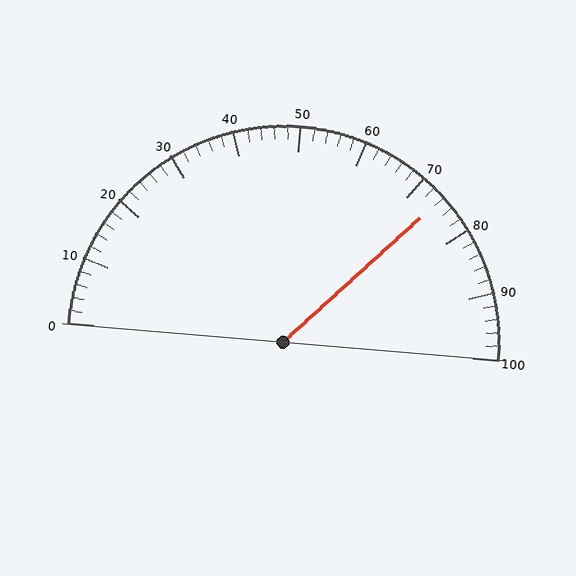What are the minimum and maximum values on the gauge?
The gauge ranges from 0 to 100.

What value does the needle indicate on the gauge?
The needle indicates approximately 74.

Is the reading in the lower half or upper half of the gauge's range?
The reading is in the upper half of the range (0 to 100).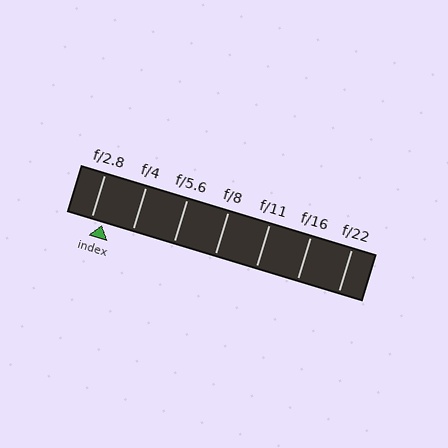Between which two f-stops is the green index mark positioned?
The index mark is between f/2.8 and f/4.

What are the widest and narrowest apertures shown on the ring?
The widest aperture shown is f/2.8 and the narrowest is f/22.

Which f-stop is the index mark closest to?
The index mark is closest to f/2.8.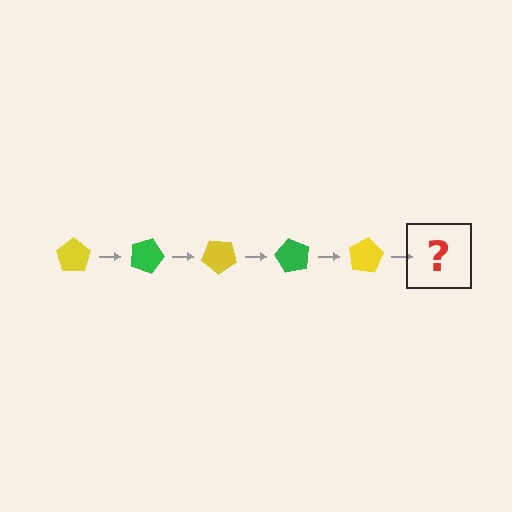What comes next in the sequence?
The next element should be a green pentagon, rotated 100 degrees from the start.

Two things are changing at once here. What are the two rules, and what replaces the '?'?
The two rules are that it rotates 20 degrees each step and the color cycles through yellow and green. The '?' should be a green pentagon, rotated 100 degrees from the start.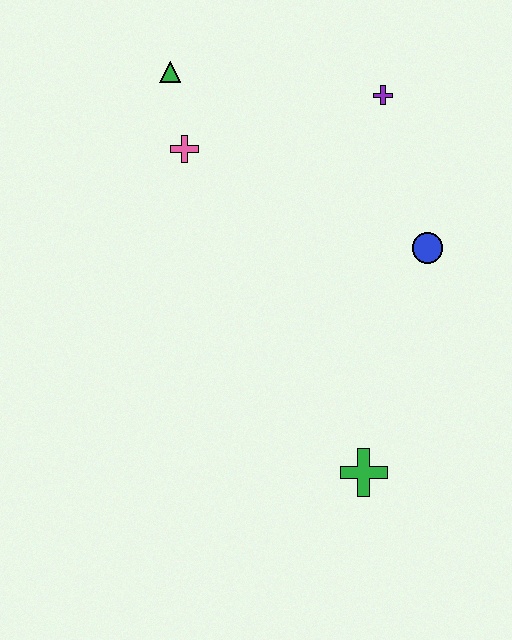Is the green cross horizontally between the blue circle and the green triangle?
Yes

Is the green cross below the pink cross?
Yes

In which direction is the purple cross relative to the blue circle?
The purple cross is above the blue circle.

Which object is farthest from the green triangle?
The green cross is farthest from the green triangle.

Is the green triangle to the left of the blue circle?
Yes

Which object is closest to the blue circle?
The purple cross is closest to the blue circle.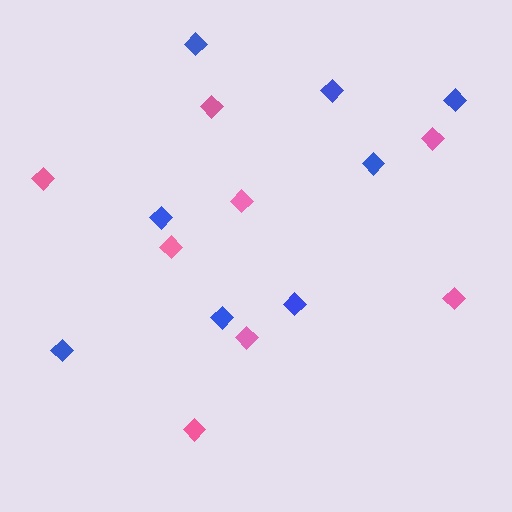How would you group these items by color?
There are 2 groups: one group of blue diamonds (8) and one group of pink diamonds (8).